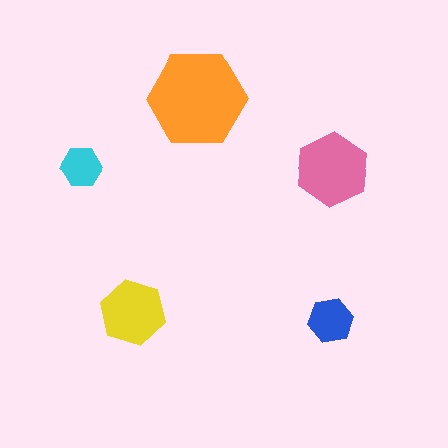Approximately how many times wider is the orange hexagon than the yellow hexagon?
About 1.5 times wider.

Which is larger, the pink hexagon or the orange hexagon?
The orange one.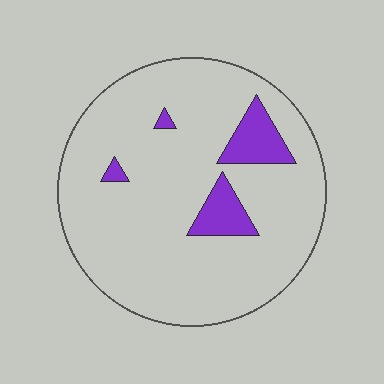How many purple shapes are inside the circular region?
4.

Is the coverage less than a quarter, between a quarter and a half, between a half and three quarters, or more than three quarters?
Less than a quarter.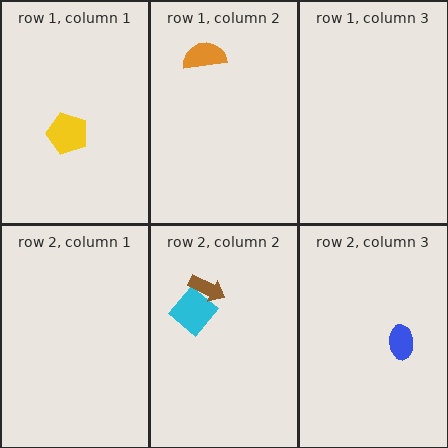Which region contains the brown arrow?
The row 2, column 2 region.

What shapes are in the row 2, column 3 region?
The blue ellipse.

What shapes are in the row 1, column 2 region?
The orange semicircle.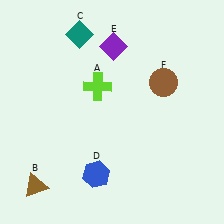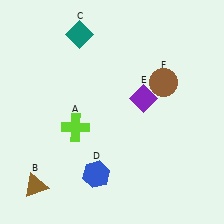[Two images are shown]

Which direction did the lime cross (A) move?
The lime cross (A) moved down.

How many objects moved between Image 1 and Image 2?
2 objects moved between the two images.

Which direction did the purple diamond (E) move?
The purple diamond (E) moved down.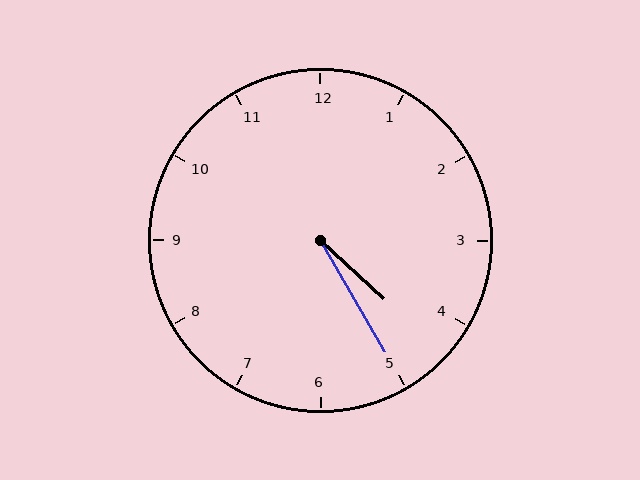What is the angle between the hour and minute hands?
Approximately 18 degrees.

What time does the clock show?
4:25.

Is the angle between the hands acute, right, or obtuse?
It is acute.